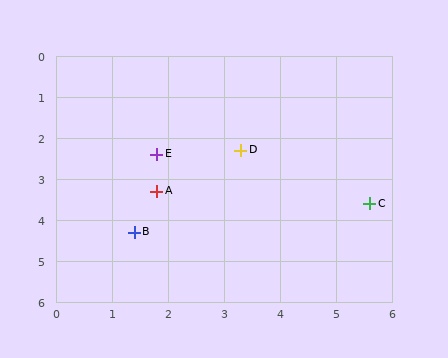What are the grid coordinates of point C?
Point C is at approximately (5.6, 3.6).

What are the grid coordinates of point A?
Point A is at approximately (1.8, 3.3).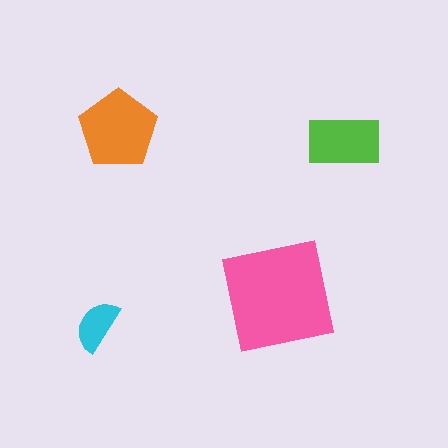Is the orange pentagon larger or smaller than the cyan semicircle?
Larger.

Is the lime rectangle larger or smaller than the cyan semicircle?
Larger.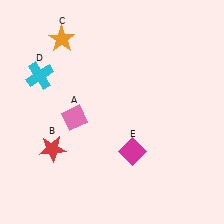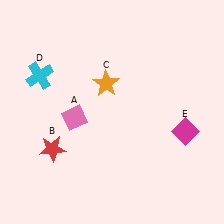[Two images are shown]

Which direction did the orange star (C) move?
The orange star (C) moved down.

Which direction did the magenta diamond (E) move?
The magenta diamond (E) moved right.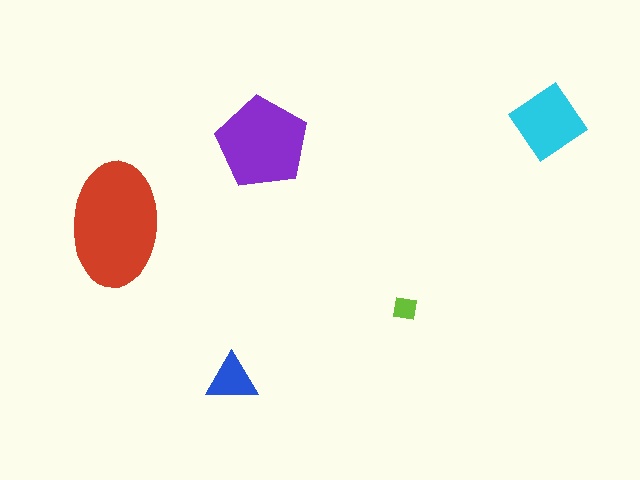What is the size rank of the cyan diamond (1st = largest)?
3rd.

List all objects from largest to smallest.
The red ellipse, the purple pentagon, the cyan diamond, the blue triangle, the lime square.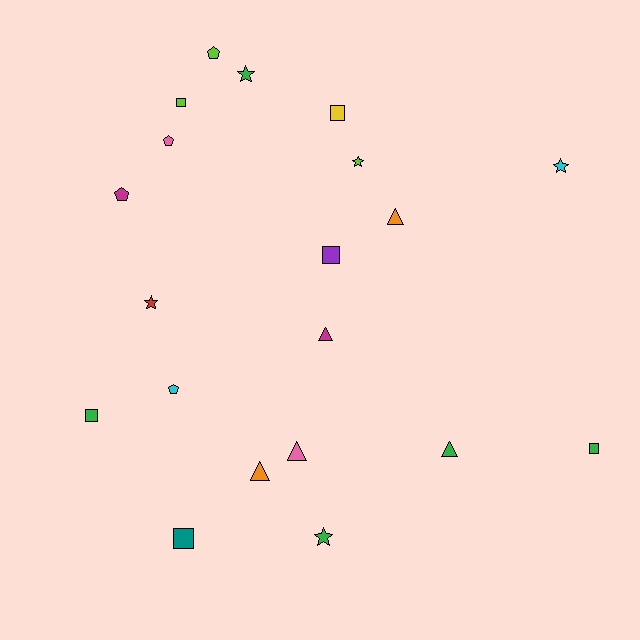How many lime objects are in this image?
There are 3 lime objects.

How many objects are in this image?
There are 20 objects.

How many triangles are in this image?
There are 5 triangles.